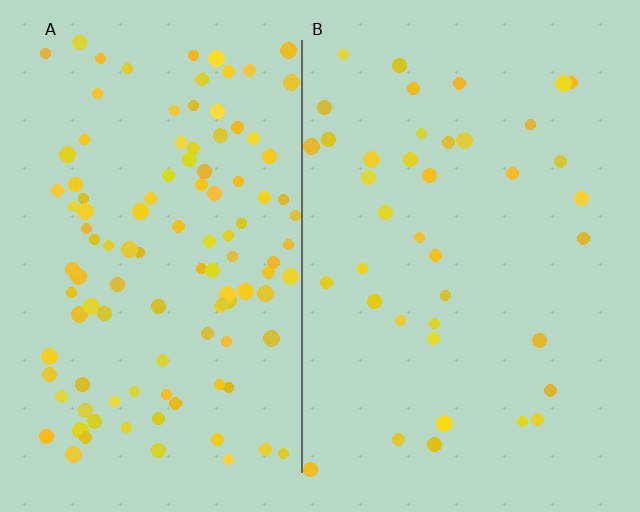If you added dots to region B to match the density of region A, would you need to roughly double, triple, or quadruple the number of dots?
Approximately triple.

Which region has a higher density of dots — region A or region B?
A (the left).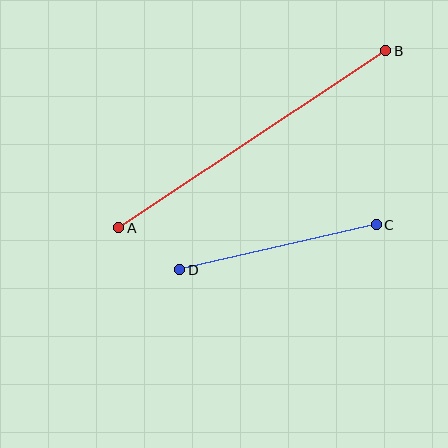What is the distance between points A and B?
The distance is approximately 320 pixels.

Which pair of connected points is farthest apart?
Points A and B are farthest apart.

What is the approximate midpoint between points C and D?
The midpoint is at approximately (278, 247) pixels.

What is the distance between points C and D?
The distance is approximately 202 pixels.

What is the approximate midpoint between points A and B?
The midpoint is at approximately (252, 139) pixels.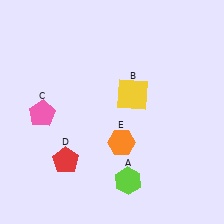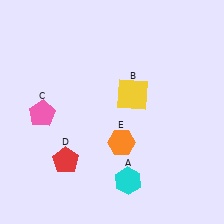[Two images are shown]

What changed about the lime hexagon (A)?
In Image 1, A is lime. In Image 2, it changed to cyan.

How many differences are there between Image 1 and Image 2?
There is 1 difference between the two images.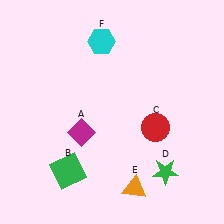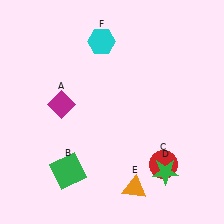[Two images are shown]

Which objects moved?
The objects that moved are: the magenta diamond (A), the red circle (C).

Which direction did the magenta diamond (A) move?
The magenta diamond (A) moved up.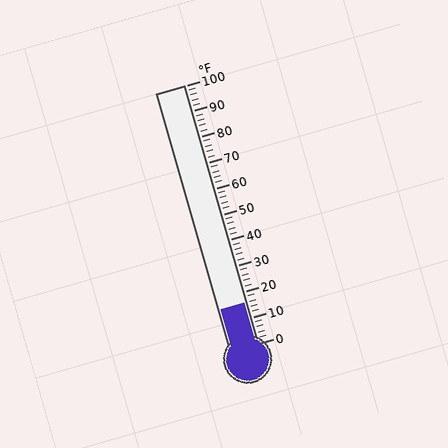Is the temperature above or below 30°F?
The temperature is below 30°F.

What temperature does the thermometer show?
The thermometer shows approximately 16°F.